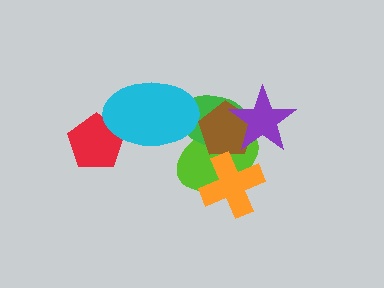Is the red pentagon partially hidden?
Yes, it is partially covered by another shape.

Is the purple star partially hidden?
No, no other shape covers it.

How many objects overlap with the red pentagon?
1 object overlaps with the red pentagon.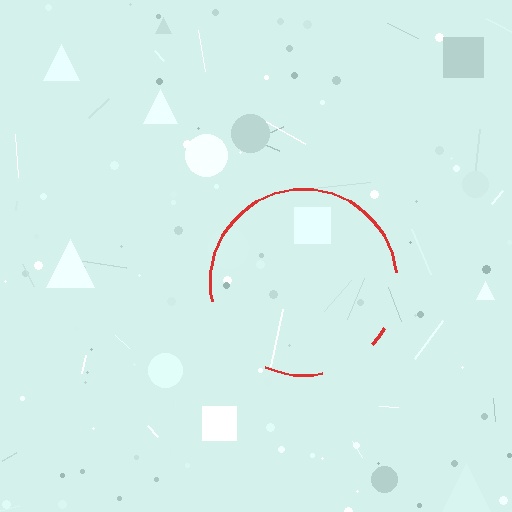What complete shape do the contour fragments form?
The contour fragments form a circle.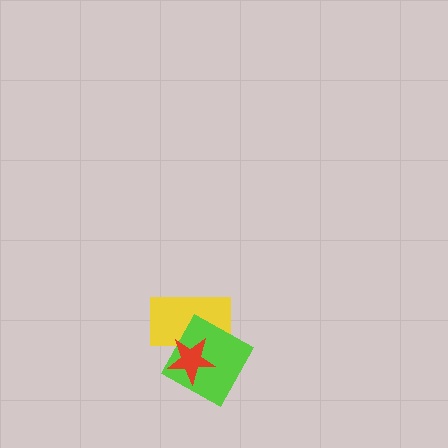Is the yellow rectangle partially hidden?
Yes, it is partially covered by another shape.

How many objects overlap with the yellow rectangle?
2 objects overlap with the yellow rectangle.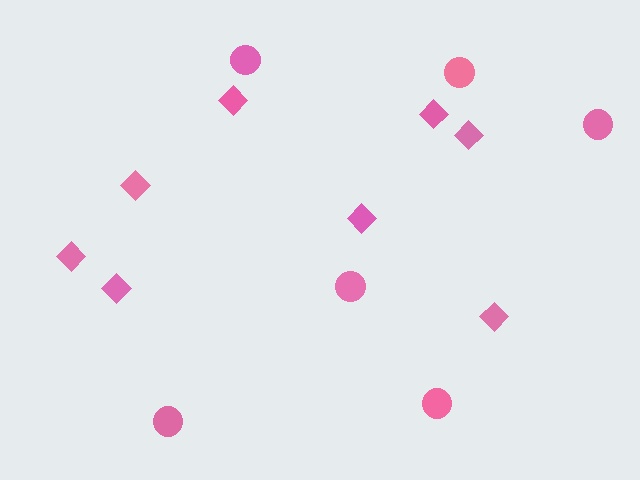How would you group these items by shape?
There are 2 groups: one group of diamonds (8) and one group of circles (6).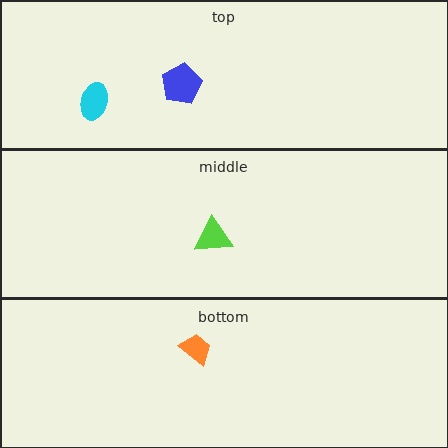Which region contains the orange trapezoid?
The bottom region.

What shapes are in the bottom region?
The orange trapezoid.